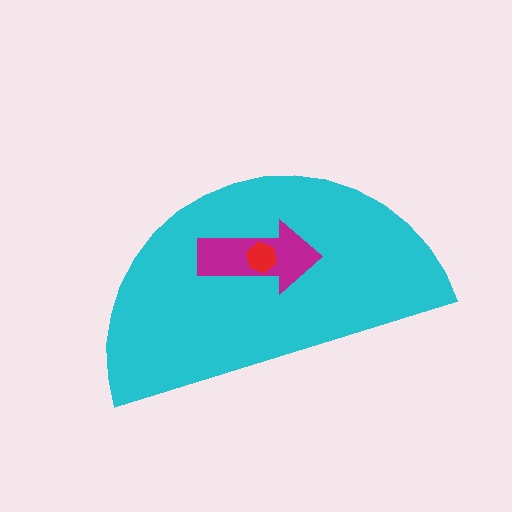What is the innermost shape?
The red hexagon.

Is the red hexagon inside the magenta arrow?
Yes.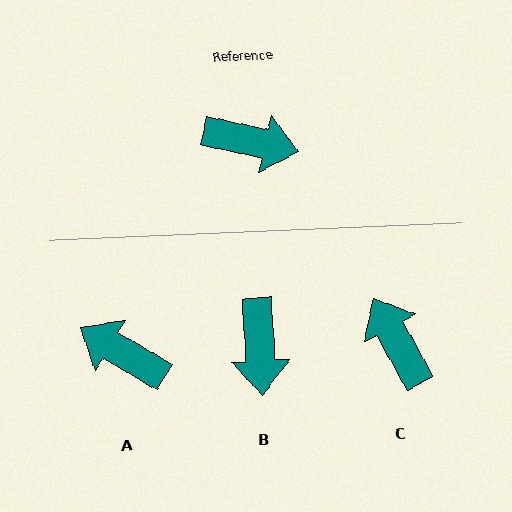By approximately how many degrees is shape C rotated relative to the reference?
Approximately 131 degrees counter-clockwise.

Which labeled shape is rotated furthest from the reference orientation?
A, about 162 degrees away.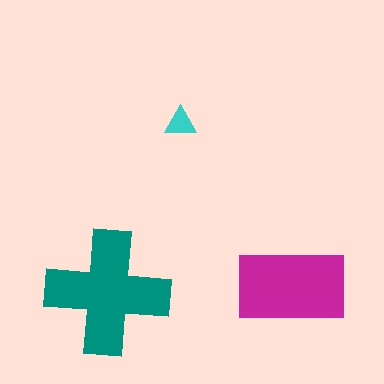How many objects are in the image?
There are 3 objects in the image.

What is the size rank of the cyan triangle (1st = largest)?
3rd.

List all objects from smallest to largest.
The cyan triangle, the magenta rectangle, the teal cross.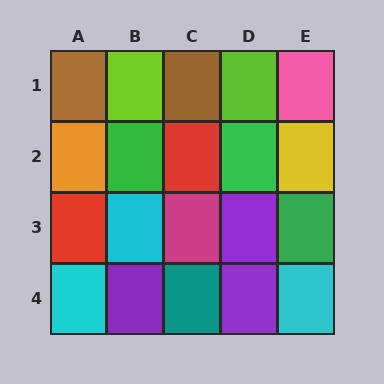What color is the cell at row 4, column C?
Teal.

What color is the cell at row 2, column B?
Green.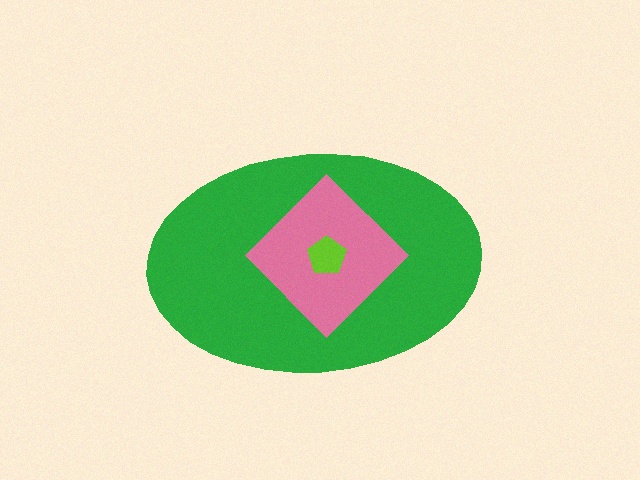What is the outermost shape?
The green ellipse.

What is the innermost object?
The lime pentagon.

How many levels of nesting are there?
3.